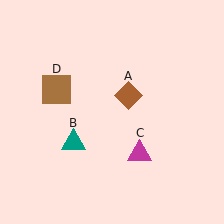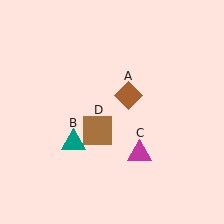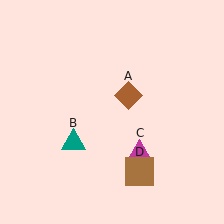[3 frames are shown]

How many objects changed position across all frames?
1 object changed position: brown square (object D).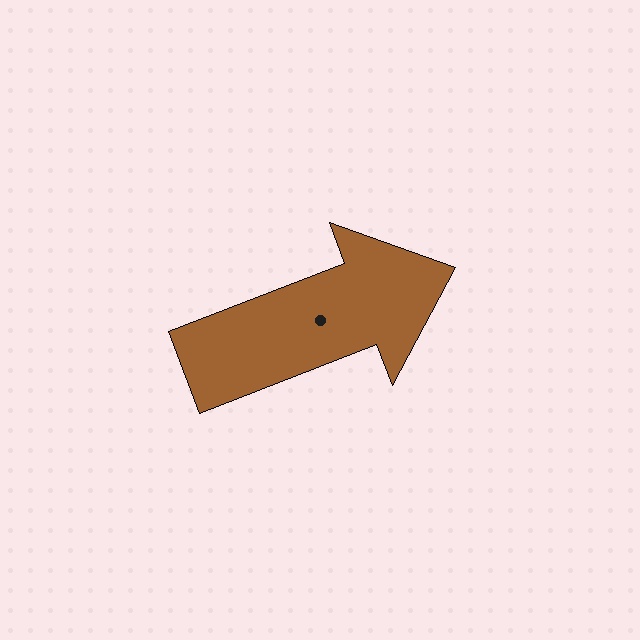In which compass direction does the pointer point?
East.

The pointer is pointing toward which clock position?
Roughly 2 o'clock.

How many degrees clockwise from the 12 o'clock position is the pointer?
Approximately 69 degrees.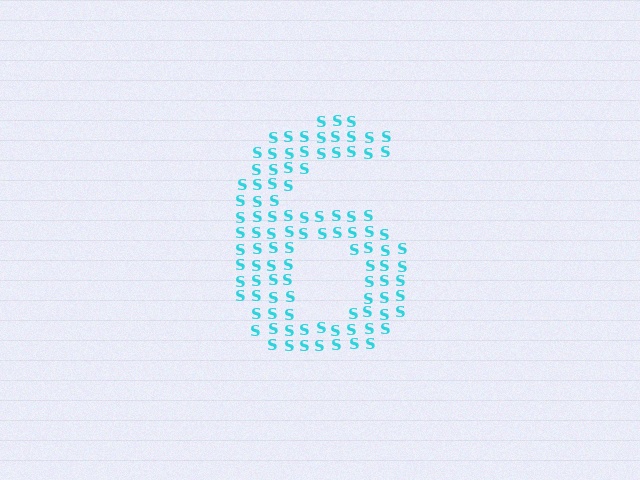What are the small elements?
The small elements are letter S's.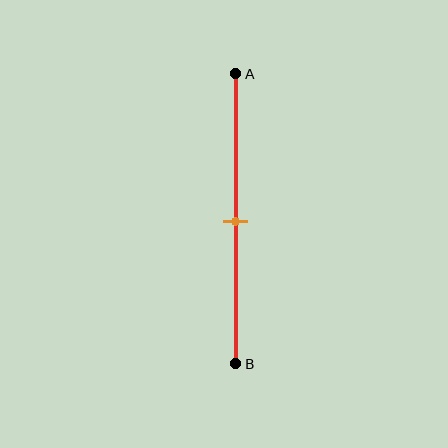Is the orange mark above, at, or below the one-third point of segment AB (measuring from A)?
The orange mark is below the one-third point of segment AB.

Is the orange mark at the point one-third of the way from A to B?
No, the mark is at about 50% from A, not at the 33% one-third point.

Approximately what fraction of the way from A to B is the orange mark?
The orange mark is approximately 50% of the way from A to B.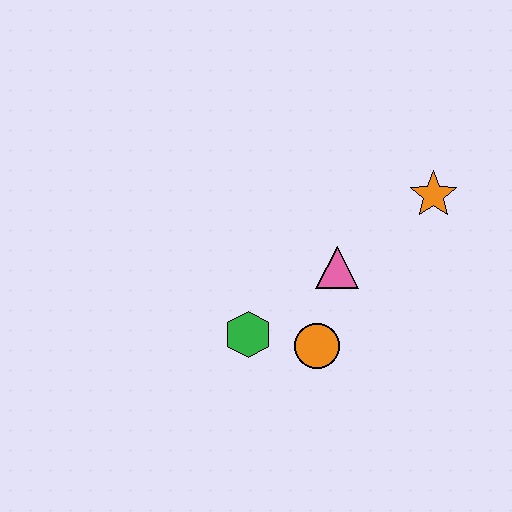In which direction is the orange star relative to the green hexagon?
The orange star is to the right of the green hexagon.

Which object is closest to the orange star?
The pink triangle is closest to the orange star.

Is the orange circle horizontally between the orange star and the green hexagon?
Yes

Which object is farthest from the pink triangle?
The orange star is farthest from the pink triangle.